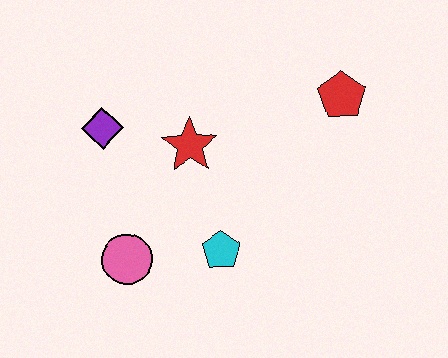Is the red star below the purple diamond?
Yes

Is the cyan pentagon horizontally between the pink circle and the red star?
No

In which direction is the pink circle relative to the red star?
The pink circle is below the red star.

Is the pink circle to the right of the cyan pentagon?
No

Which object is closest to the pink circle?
The cyan pentagon is closest to the pink circle.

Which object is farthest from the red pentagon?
The pink circle is farthest from the red pentagon.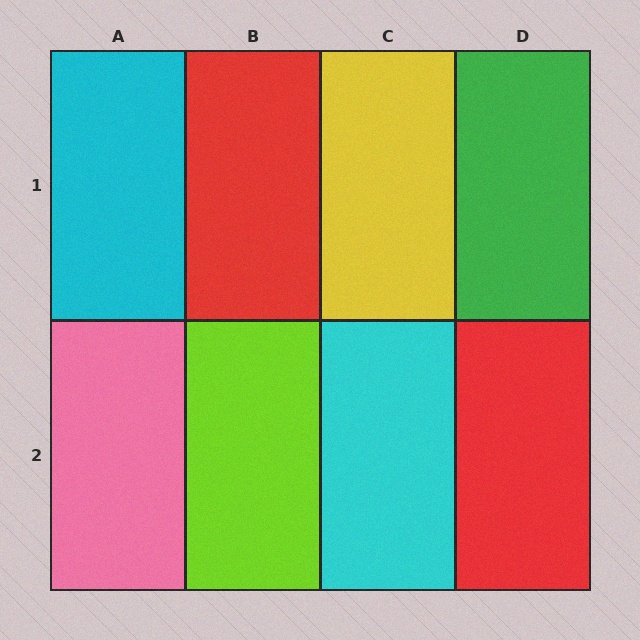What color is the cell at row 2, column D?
Red.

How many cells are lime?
1 cell is lime.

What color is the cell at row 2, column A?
Pink.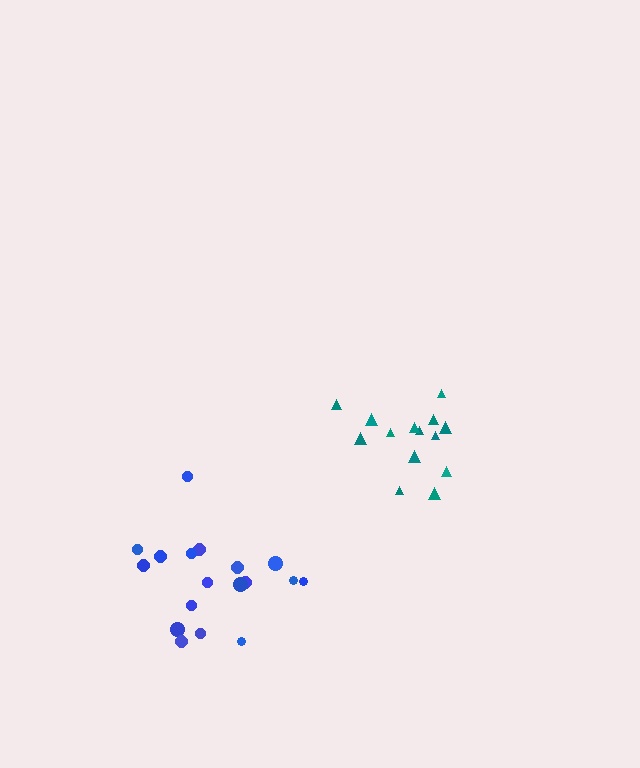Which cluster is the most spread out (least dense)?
Blue.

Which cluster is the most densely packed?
Teal.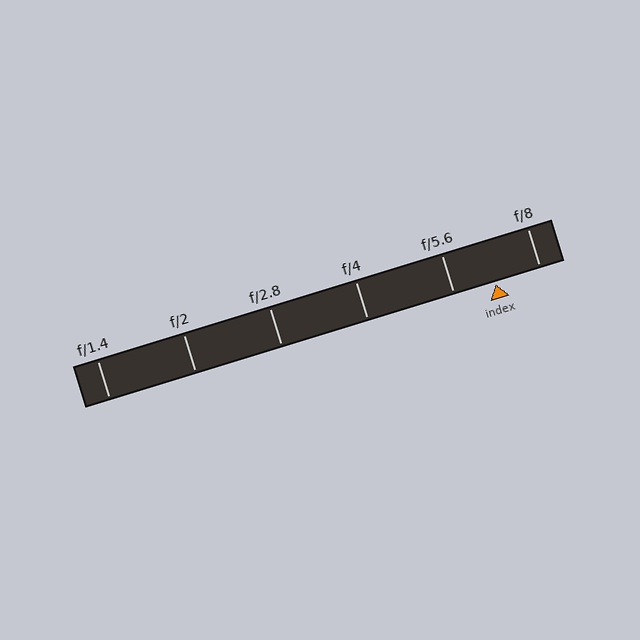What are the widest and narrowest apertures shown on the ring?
The widest aperture shown is f/1.4 and the narrowest is f/8.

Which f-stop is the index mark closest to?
The index mark is closest to f/5.6.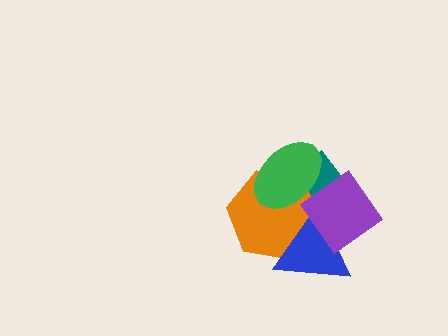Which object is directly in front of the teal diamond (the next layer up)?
The orange hexagon is directly in front of the teal diamond.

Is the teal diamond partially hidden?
Yes, it is partially covered by another shape.